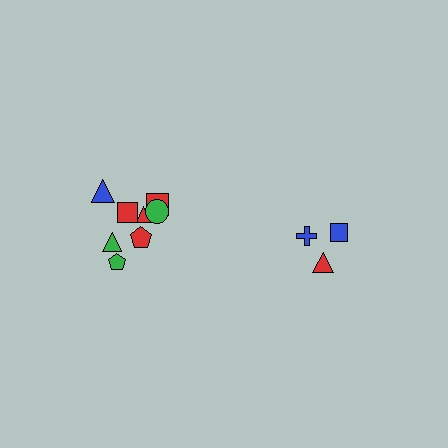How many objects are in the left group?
There are 8 objects.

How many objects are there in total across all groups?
There are 11 objects.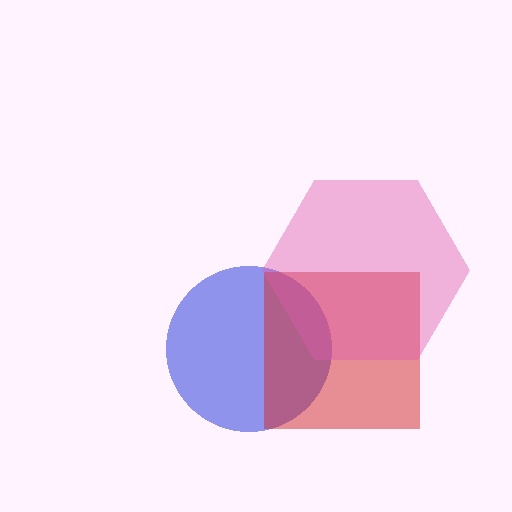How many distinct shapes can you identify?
There are 3 distinct shapes: a blue circle, a red square, a pink hexagon.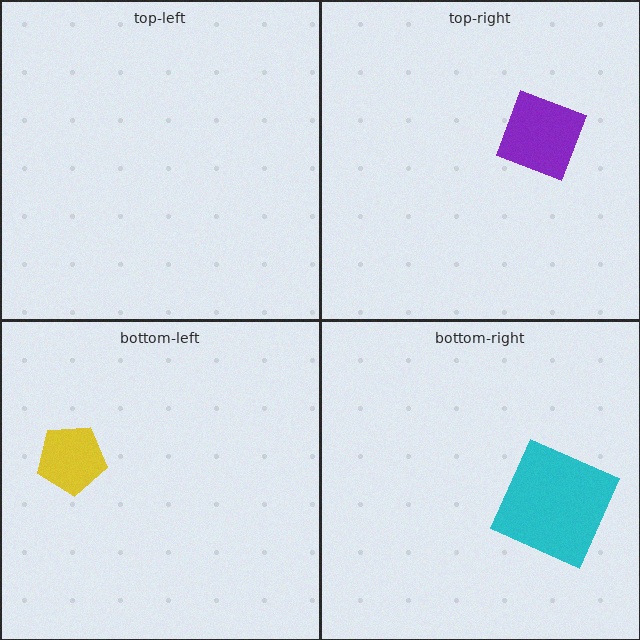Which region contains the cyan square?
The bottom-right region.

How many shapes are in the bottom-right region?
1.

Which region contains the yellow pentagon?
The bottom-left region.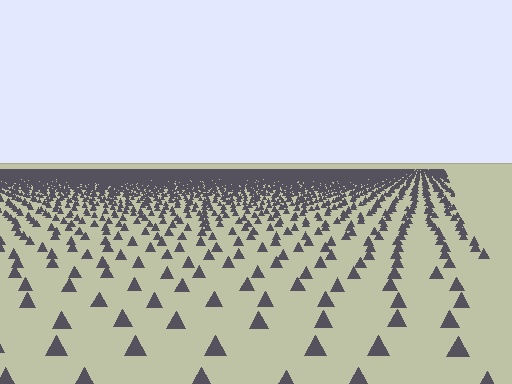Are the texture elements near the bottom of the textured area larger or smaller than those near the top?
Larger. Near the bottom, elements are closer to the viewer and appear at a bigger on-screen size.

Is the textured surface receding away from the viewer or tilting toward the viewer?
The surface is receding away from the viewer. Texture elements get smaller and denser toward the top.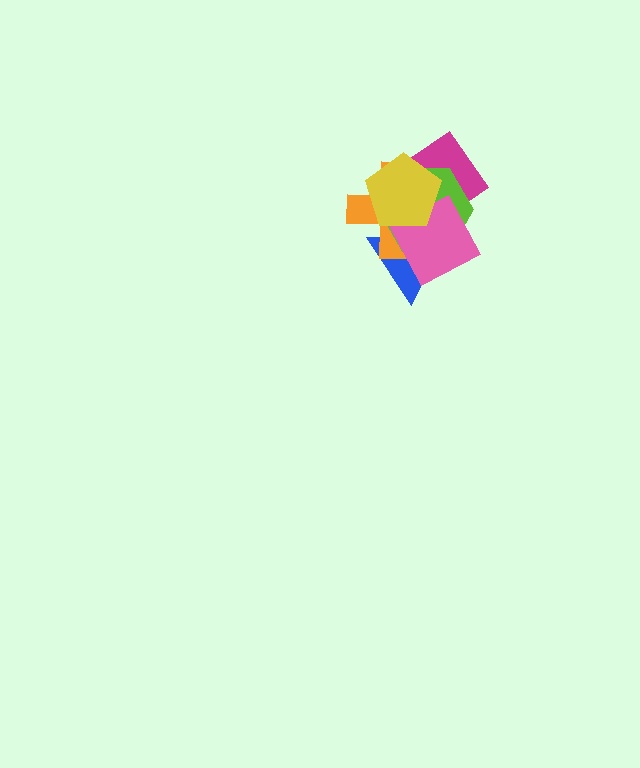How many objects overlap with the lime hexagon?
5 objects overlap with the lime hexagon.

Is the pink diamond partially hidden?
Yes, it is partially covered by another shape.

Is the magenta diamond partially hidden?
Yes, it is partially covered by another shape.